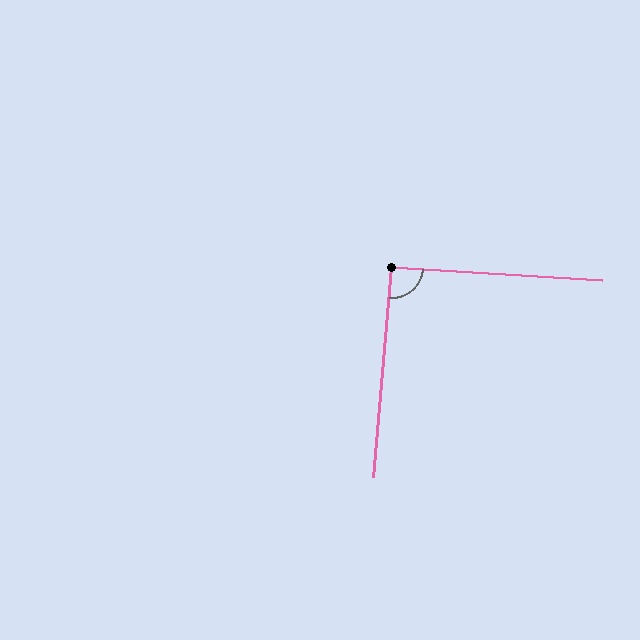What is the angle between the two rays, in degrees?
Approximately 91 degrees.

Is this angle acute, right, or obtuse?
It is approximately a right angle.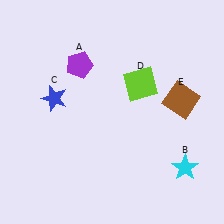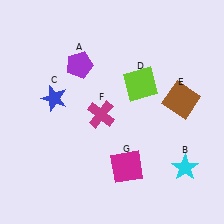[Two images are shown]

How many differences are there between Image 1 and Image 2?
There are 2 differences between the two images.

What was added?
A magenta cross (F), a magenta square (G) were added in Image 2.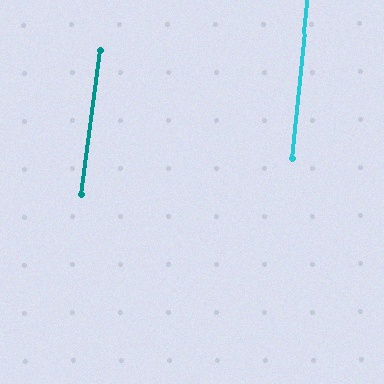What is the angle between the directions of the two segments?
Approximately 2 degrees.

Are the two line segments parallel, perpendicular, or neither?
Parallel — their directions differ by only 1.6°.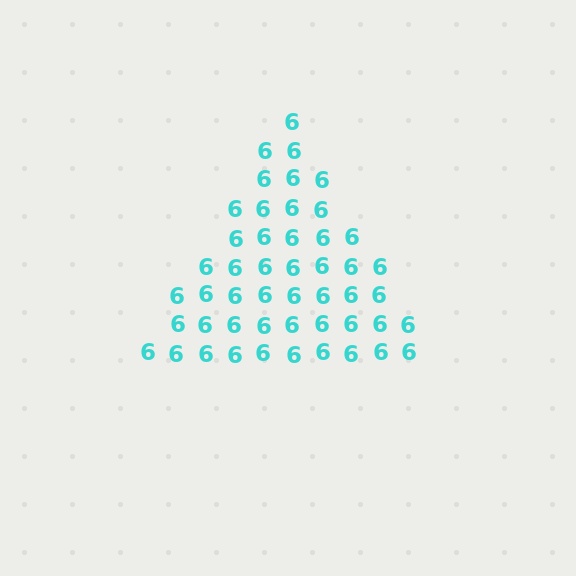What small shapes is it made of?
It is made of small digit 6's.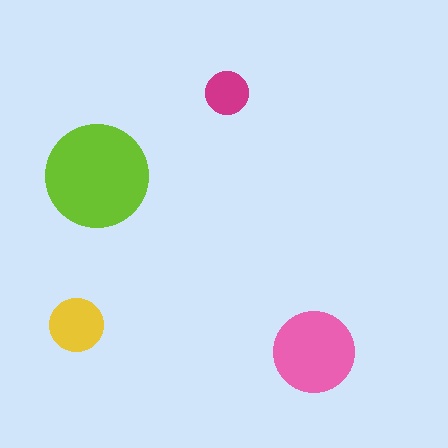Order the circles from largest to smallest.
the lime one, the pink one, the yellow one, the magenta one.